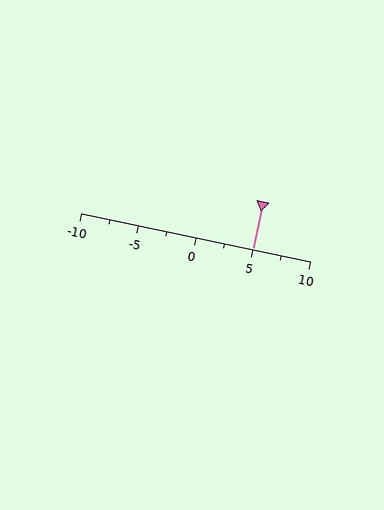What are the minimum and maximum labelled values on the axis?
The axis runs from -10 to 10.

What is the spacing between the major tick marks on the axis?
The major ticks are spaced 5 apart.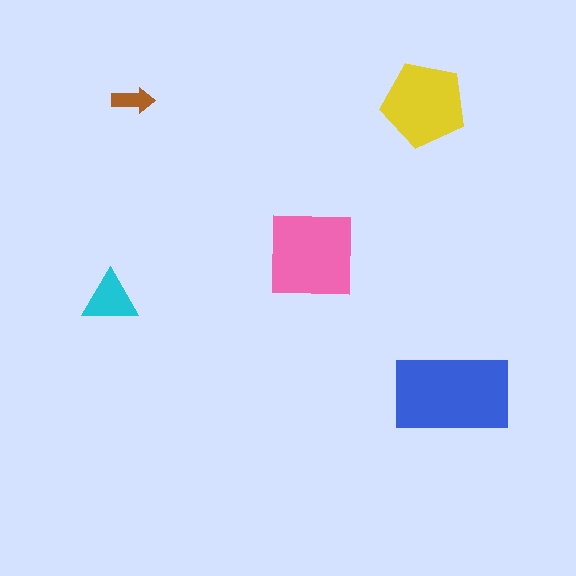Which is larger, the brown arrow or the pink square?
The pink square.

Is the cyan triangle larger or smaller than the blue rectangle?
Smaller.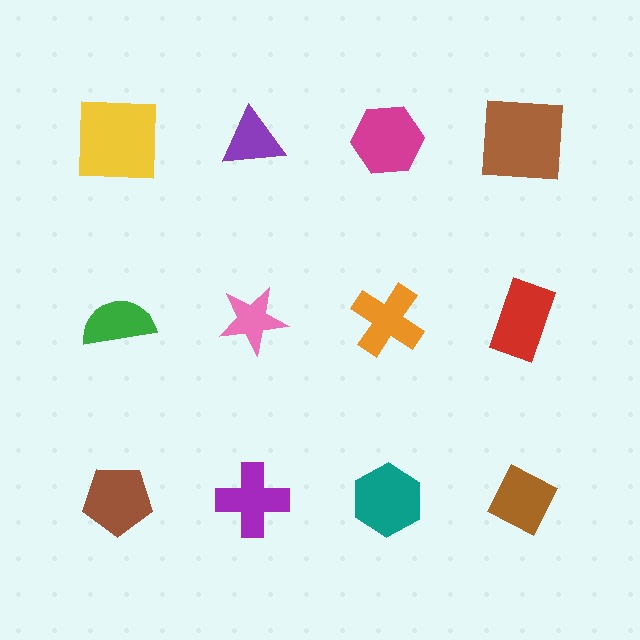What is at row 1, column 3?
A magenta hexagon.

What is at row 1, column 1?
A yellow square.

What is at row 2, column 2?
A pink star.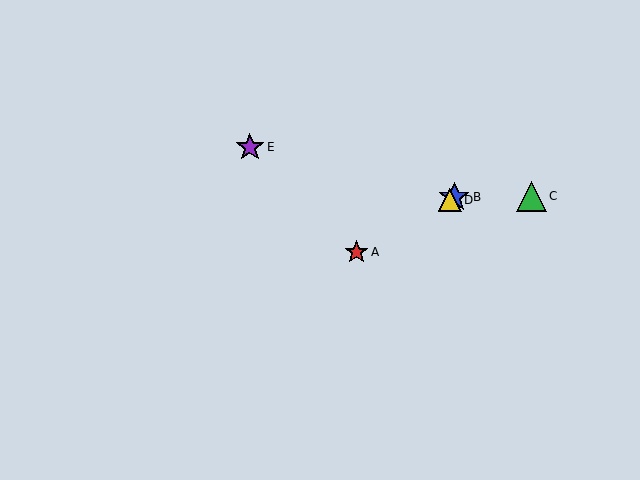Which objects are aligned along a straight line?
Objects A, B, D are aligned along a straight line.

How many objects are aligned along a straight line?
3 objects (A, B, D) are aligned along a straight line.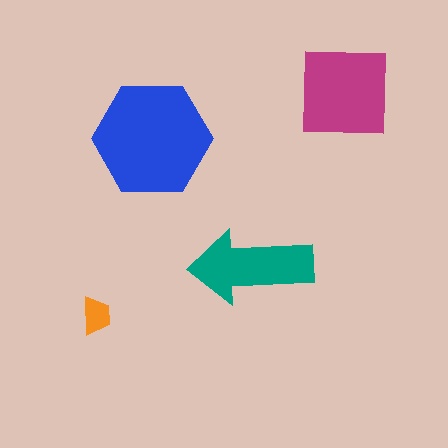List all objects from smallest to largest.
The orange trapezoid, the teal arrow, the magenta square, the blue hexagon.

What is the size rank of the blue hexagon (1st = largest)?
1st.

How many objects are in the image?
There are 4 objects in the image.